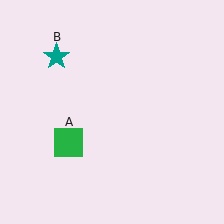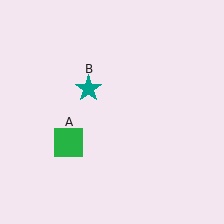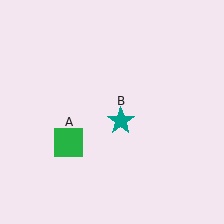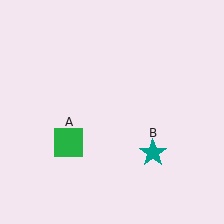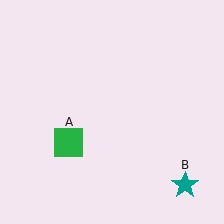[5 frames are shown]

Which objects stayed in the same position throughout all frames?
Green square (object A) remained stationary.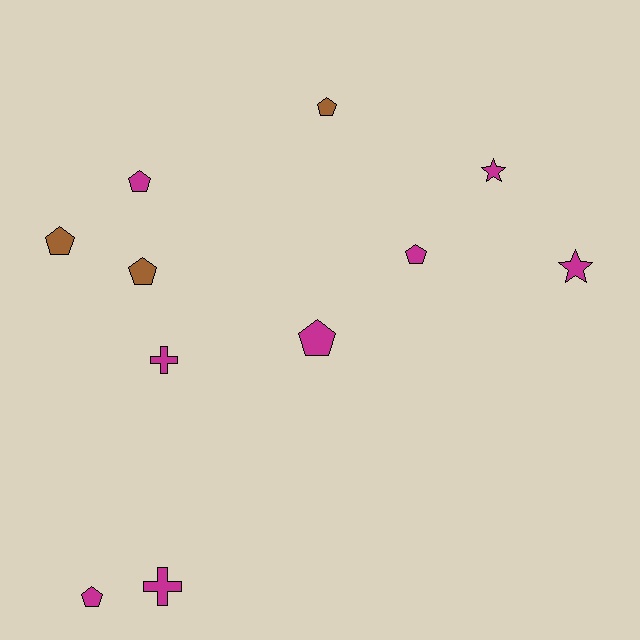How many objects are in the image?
There are 11 objects.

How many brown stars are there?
There are no brown stars.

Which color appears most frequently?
Magenta, with 8 objects.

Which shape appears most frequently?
Pentagon, with 7 objects.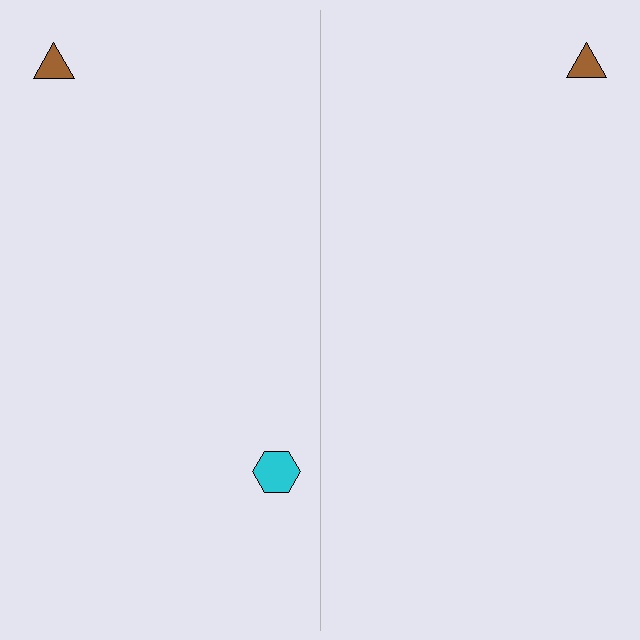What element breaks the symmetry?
A cyan hexagon is missing from the right side.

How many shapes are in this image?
There are 3 shapes in this image.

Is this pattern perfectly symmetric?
No, the pattern is not perfectly symmetric. A cyan hexagon is missing from the right side.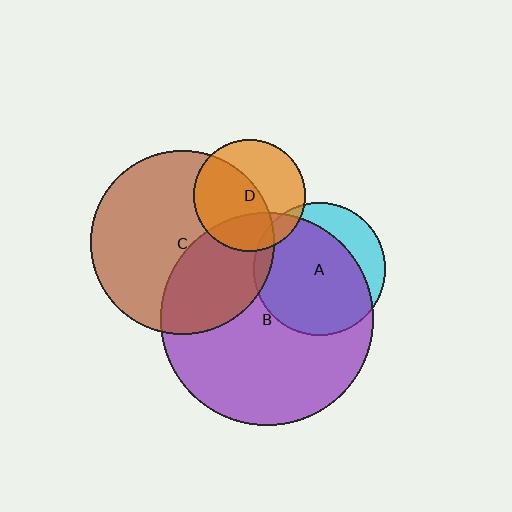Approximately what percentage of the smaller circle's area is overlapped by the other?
Approximately 10%.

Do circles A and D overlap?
Yes.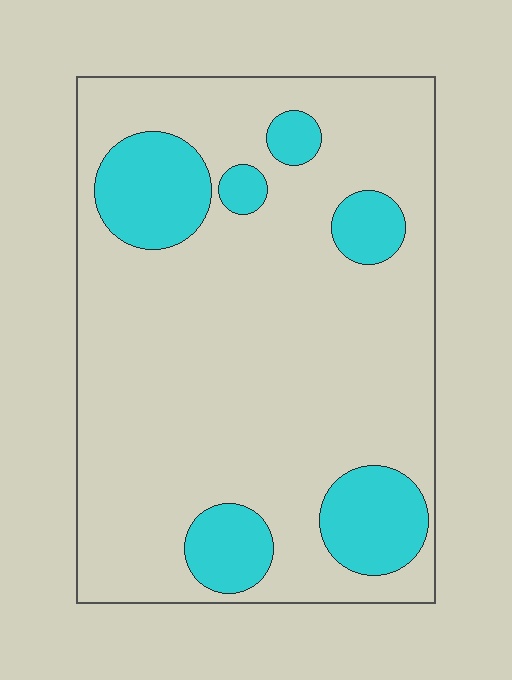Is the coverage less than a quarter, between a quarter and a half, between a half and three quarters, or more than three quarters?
Less than a quarter.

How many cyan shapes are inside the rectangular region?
6.